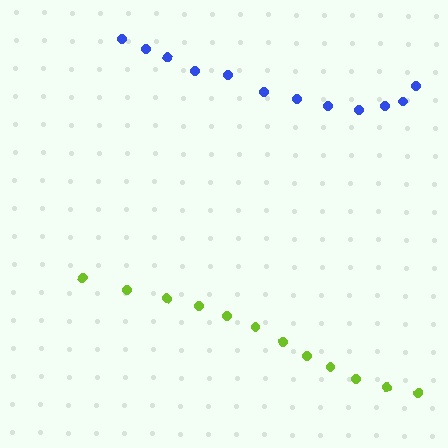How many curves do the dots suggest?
There are 2 distinct paths.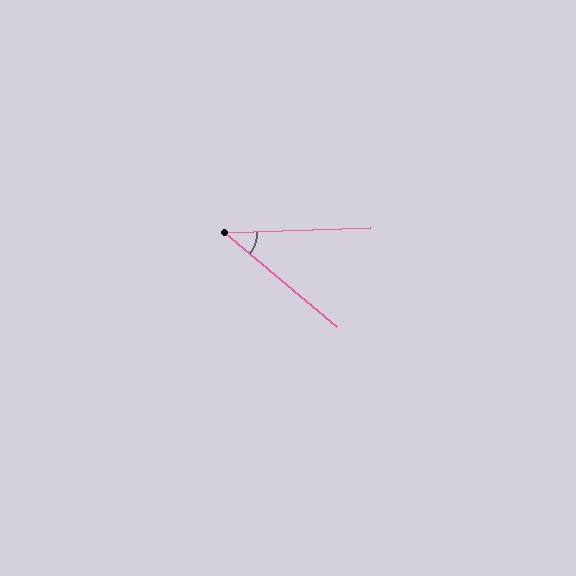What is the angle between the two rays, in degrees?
Approximately 42 degrees.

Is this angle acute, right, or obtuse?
It is acute.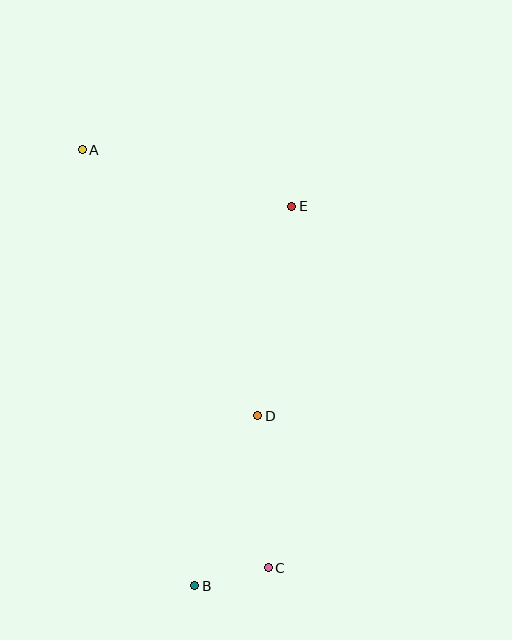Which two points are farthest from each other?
Points A and C are farthest from each other.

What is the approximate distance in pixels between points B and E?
The distance between B and E is approximately 391 pixels.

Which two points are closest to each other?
Points B and C are closest to each other.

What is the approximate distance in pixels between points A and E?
The distance between A and E is approximately 217 pixels.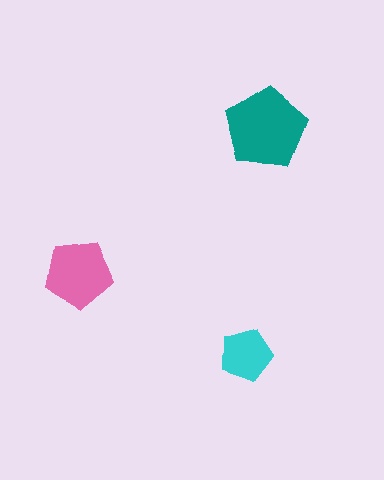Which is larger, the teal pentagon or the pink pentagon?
The teal one.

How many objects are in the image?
There are 3 objects in the image.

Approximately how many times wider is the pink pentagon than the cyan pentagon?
About 1.5 times wider.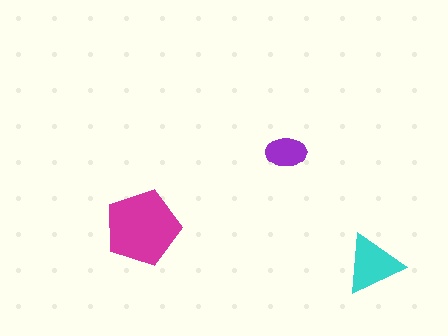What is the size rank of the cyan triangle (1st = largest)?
2nd.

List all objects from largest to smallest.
The magenta pentagon, the cyan triangle, the purple ellipse.